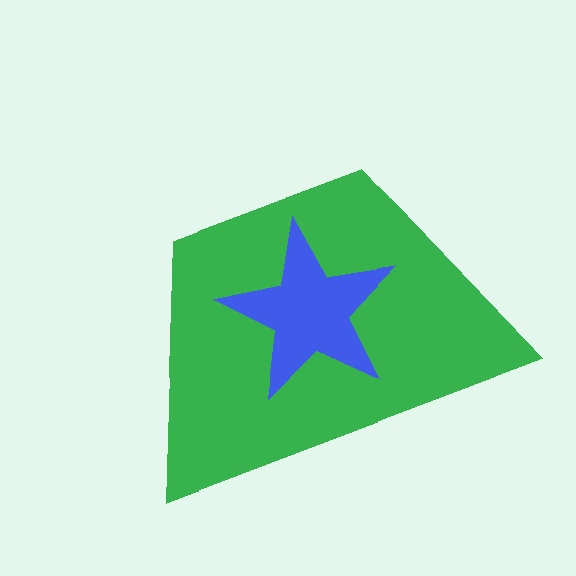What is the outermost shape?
The green trapezoid.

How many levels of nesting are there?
2.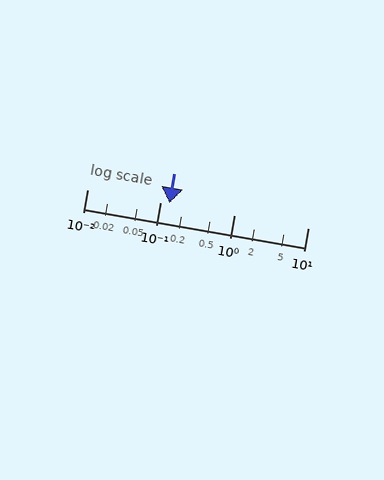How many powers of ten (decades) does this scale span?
The scale spans 3 decades, from 0.01 to 10.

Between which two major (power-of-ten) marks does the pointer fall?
The pointer is between 0.1 and 1.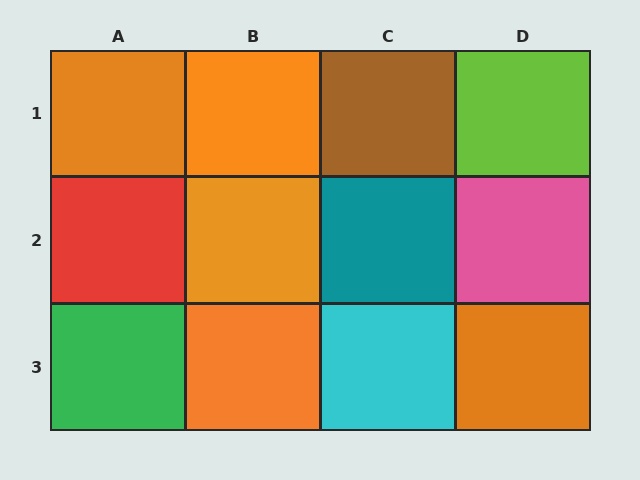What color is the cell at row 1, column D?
Lime.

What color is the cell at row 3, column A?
Green.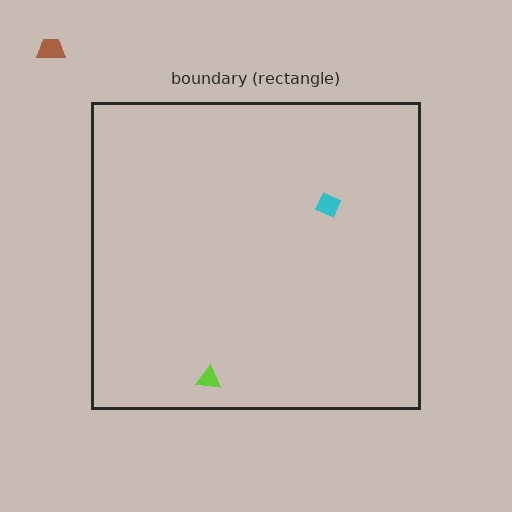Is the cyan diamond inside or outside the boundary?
Inside.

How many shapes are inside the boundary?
2 inside, 1 outside.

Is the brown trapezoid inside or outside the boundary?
Outside.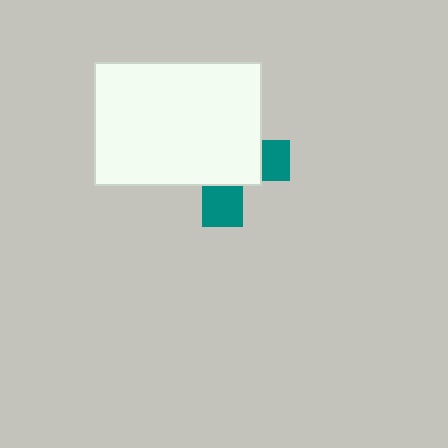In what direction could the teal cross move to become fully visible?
The teal cross could move toward the lower-right. That would shift it out from behind the white rectangle entirely.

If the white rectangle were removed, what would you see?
You would see the complete teal cross.